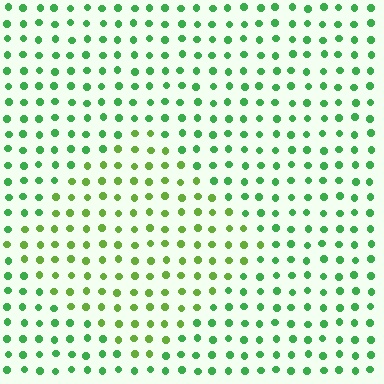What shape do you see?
I see a diamond.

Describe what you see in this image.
The image is filled with small green elements in a uniform arrangement. A diamond-shaped region is visible where the elements are tinted to a slightly different hue, forming a subtle color boundary.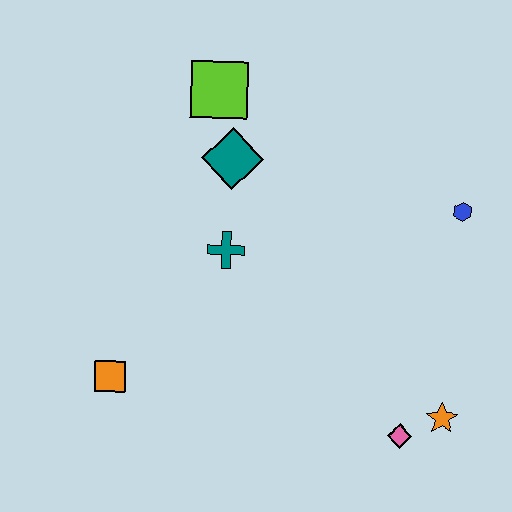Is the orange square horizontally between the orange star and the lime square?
No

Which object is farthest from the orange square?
The blue hexagon is farthest from the orange square.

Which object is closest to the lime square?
The teal diamond is closest to the lime square.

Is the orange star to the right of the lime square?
Yes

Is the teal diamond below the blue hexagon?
No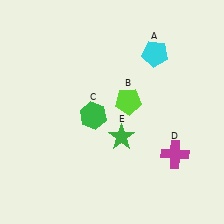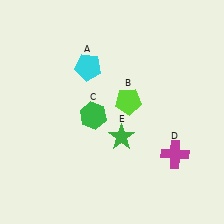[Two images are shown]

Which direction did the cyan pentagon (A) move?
The cyan pentagon (A) moved left.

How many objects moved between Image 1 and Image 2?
1 object moved between the two images.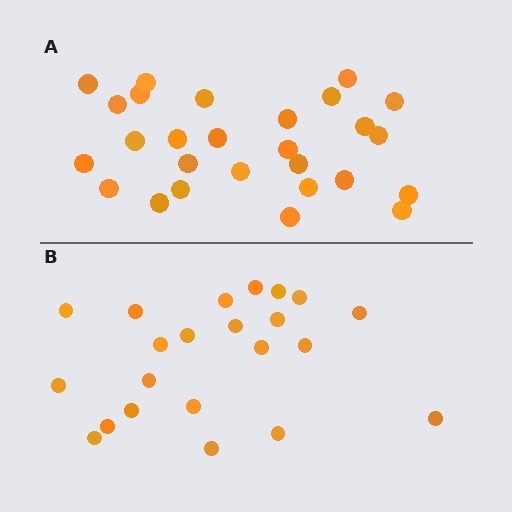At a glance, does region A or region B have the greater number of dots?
Region A (the top region) has more dots.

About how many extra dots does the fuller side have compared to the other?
Region A has about 5 more dots than region B.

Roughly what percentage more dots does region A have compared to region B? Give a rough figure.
About 25% more.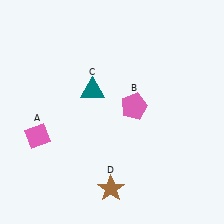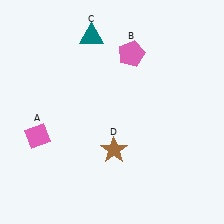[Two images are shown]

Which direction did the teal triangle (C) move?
The teal triangle (C) moved up.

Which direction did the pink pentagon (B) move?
The pink pentagon (B) moved up.